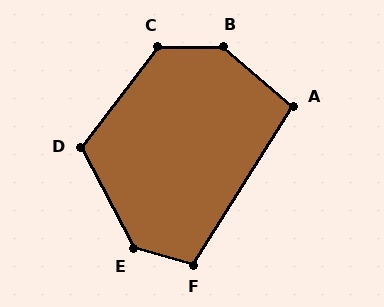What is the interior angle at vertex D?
Approximately 115 degrees (obtuse).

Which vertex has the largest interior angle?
B, at approximately 139 degrees.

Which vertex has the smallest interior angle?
A, at approximately 99 degrees.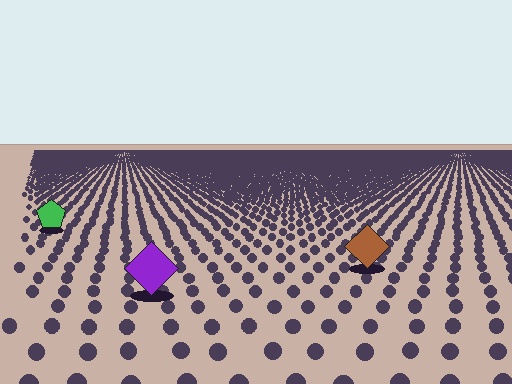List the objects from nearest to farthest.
From nearest to farthest: the purple diamond, the brown diamond, the green pentagon.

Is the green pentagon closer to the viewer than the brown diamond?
No. The brown diamond is closer — you can tell from the texture gradient: the ground texture is coarser near it.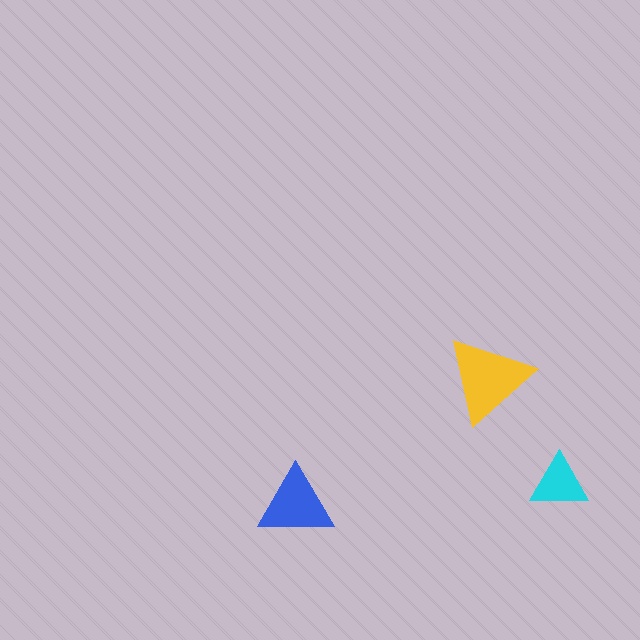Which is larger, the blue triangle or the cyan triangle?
The blue one.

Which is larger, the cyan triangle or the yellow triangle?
The yellow one.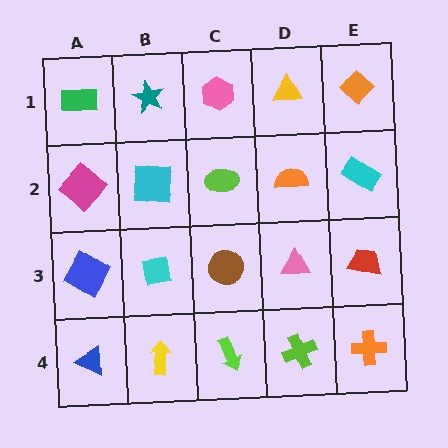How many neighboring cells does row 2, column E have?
3.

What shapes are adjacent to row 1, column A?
A magenta diamond (row 2, column A), a teal star (row 1, column B).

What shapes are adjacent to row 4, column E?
A red trapezoid (row 3, column E), a lime cross (row 4, column D).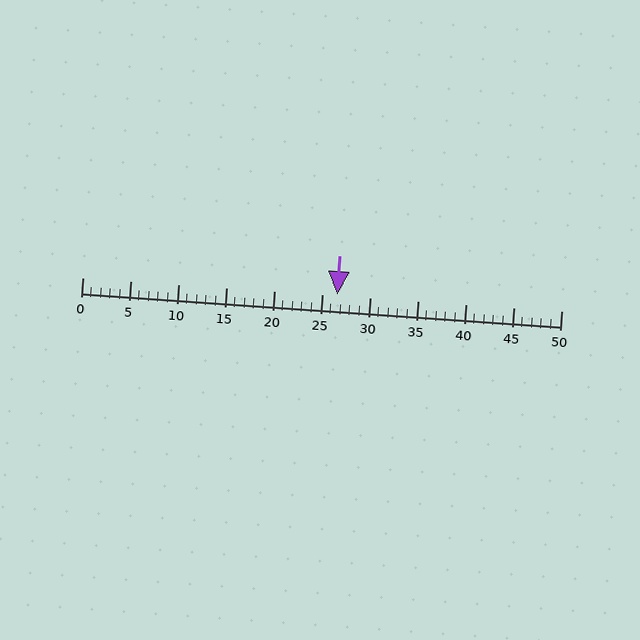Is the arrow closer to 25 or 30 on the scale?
The arrow is closer to 25.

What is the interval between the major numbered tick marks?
The major tick marks are spaced 5 units apart.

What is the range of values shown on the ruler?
The ruler shows values from 0 to 50.